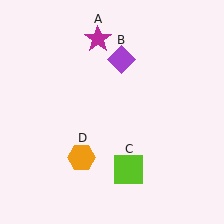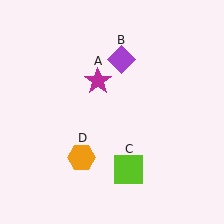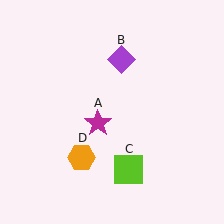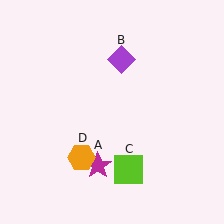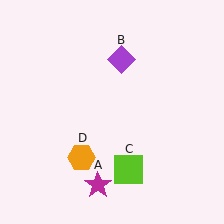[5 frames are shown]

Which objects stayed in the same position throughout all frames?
Purple diamond (object B) and lime square (object C) and orange hexagon (object D) remained stationary.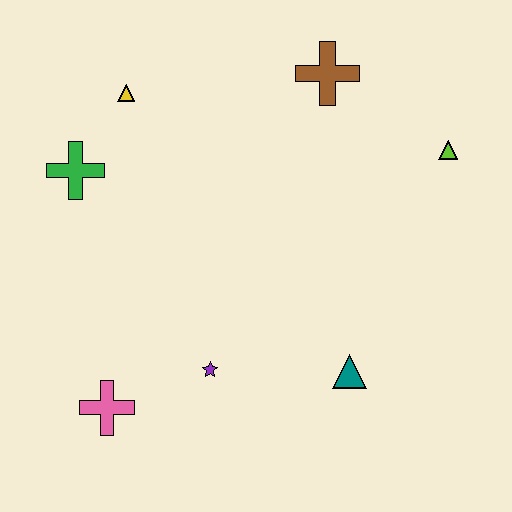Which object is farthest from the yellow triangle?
The teal triangle is farthest from the yellow triangle.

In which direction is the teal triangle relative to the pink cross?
The teal triangle is to the right of the pink cross.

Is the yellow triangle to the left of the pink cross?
No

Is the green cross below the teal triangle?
No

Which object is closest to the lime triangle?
The brown cross is closest to the lime triangle.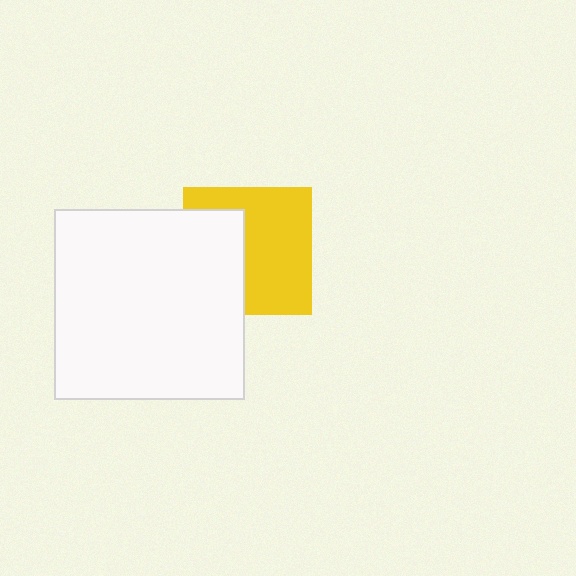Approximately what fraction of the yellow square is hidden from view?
Roughly 40% of the yellow square is hidden behind the white square.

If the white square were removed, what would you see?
You would see the complete yellow square.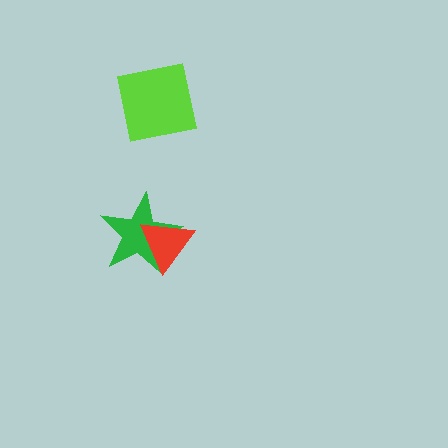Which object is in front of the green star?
The red triangle is in front of the green star.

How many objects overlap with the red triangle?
1 object overlaps with the red triangle.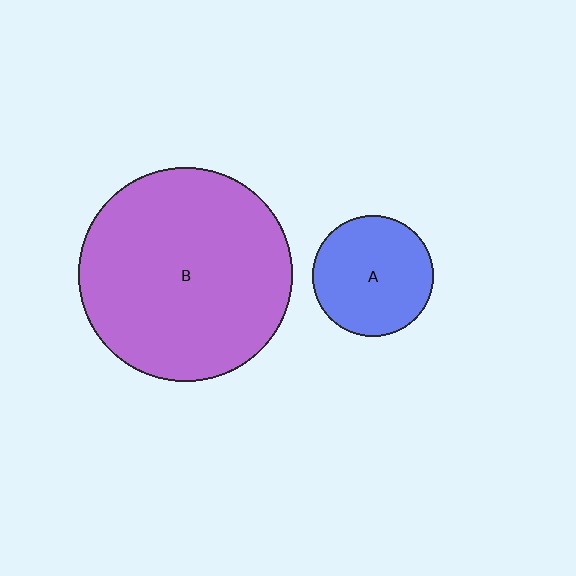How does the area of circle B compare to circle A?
Approximately 3.1 times.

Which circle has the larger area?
Circle B (purple).